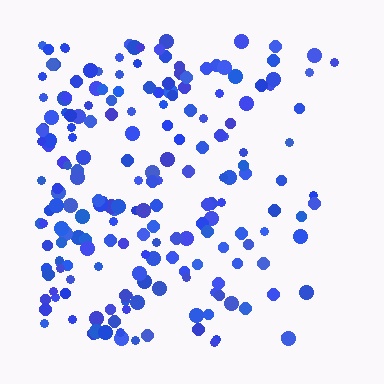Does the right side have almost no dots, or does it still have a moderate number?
Still a moderate number, just noticeably fewer than the left.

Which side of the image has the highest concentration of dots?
The left.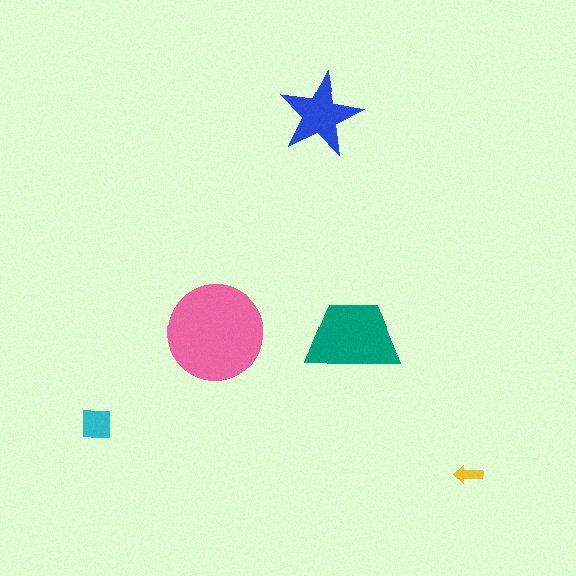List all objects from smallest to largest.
The yellow arrow, the cyan square, the blue star, the teal trapezoid, the pink circle.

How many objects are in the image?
There are 5 objects in the image.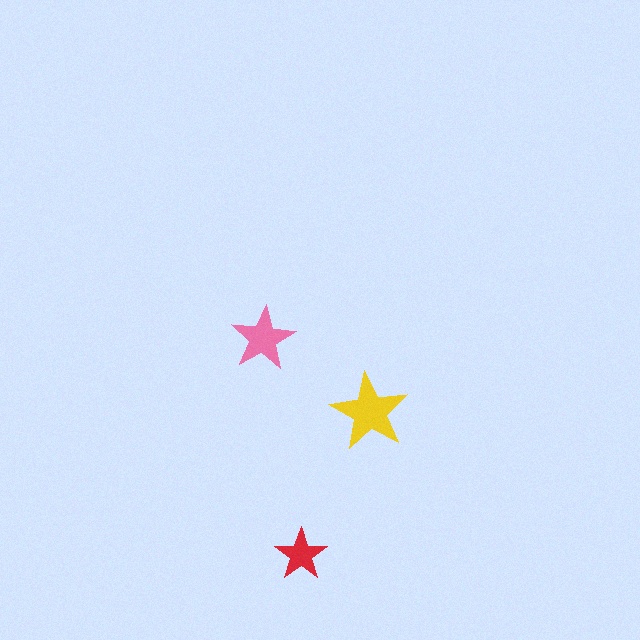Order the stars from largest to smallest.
the yellow one, the pink one, the red one.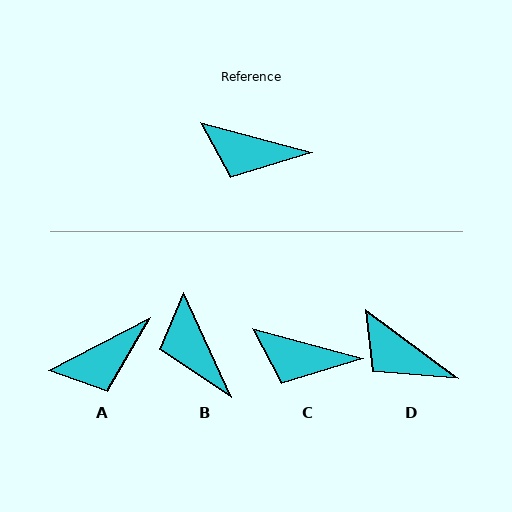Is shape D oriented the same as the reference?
No, it is off by about 22 degrees.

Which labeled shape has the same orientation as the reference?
C.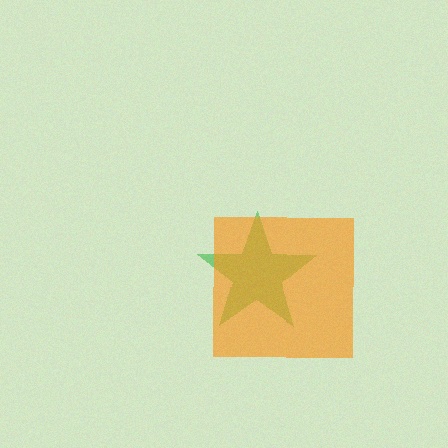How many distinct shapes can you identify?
There are 2 distinct shapes: a green star, an orange square.